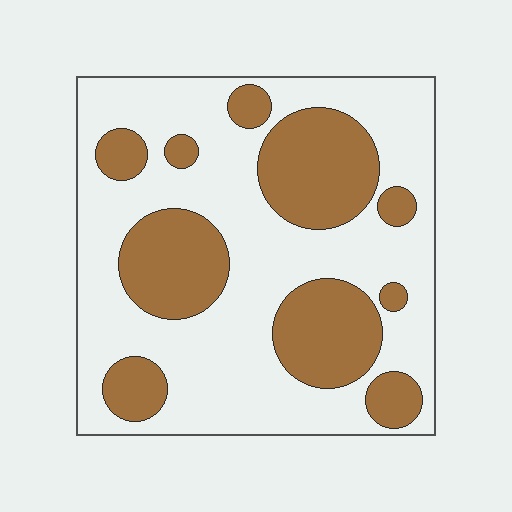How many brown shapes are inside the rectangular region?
10.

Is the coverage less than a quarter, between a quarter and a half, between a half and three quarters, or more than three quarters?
Between a quarter and a half.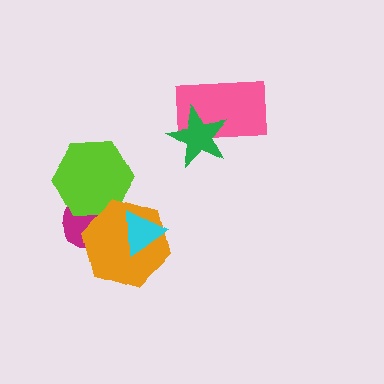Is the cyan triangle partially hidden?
No, no other shape covers it.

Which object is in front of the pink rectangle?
The green star is in front of the pink rectangle.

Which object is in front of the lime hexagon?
The orange hexagon is in front of the lime hexagon.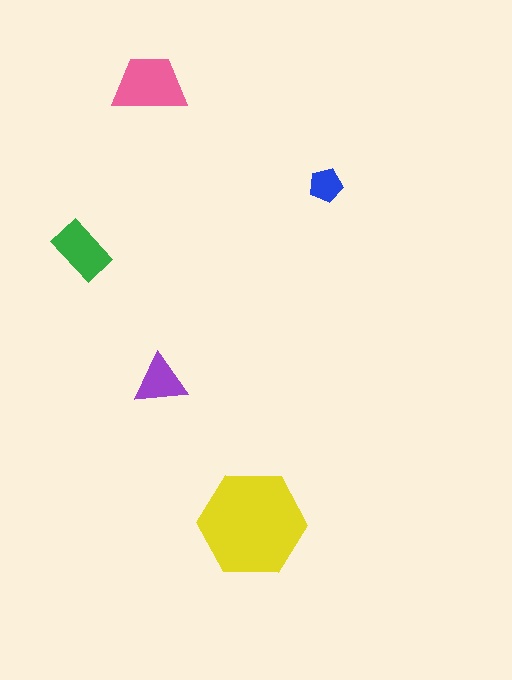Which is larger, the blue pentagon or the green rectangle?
The green rectangle.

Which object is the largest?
The yellow hexagon.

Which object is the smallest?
The blue pentagon.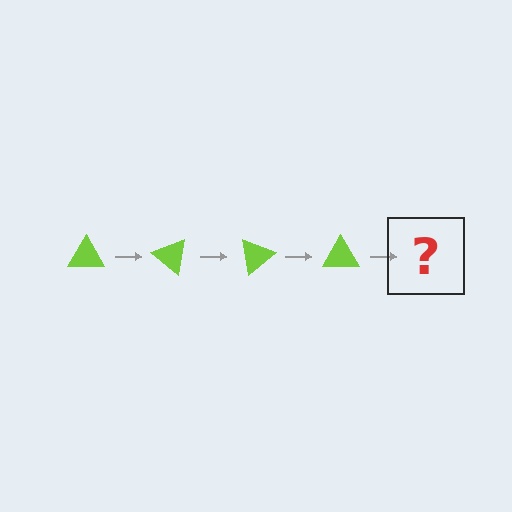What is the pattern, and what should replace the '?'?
The pattern is that the triangle rotates 40 degrees each step. The '?' should be a lime triangle rotated 160 degrees.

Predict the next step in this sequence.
The next step is a lime triangle rotated 160 degrees.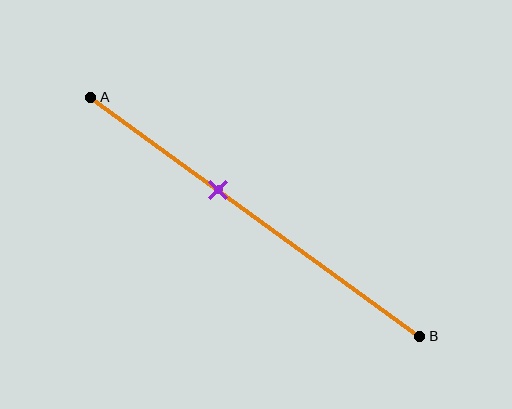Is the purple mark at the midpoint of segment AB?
No, the mark is at about 40% from A, not at the 50% midpoint.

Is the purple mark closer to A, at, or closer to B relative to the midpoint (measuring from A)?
The purple mark is closer to point A than the midpoint of segment AB.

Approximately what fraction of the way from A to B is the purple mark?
The purple mark is approximately 40% of the way from A to B.